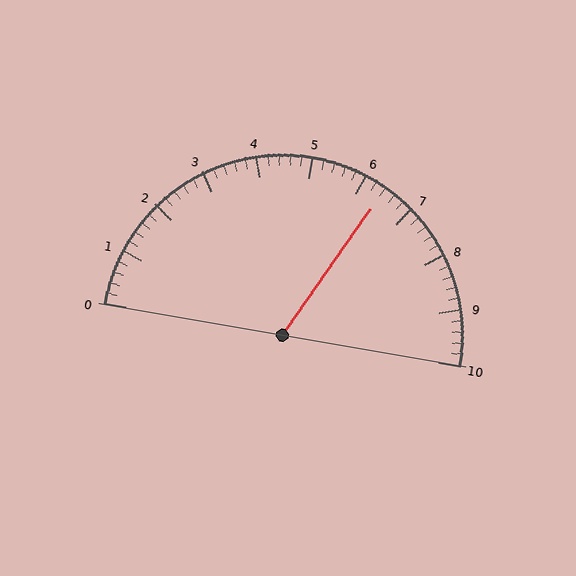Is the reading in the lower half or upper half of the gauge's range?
The reading is in the upper half of the range (0 to 10).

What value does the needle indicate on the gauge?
The needle indicates approximately 6.4.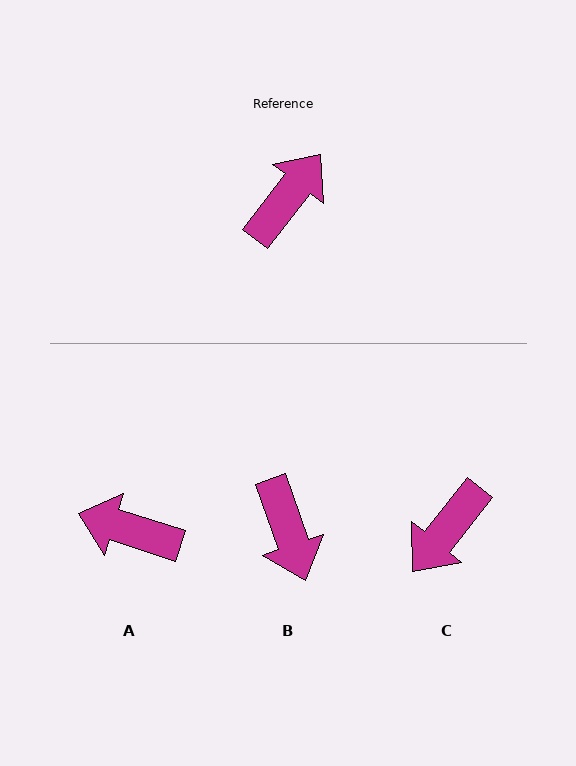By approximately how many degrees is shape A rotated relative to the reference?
Approximately 110 degrees counter-clockwise.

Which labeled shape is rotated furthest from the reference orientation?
C, about 179 degrees away.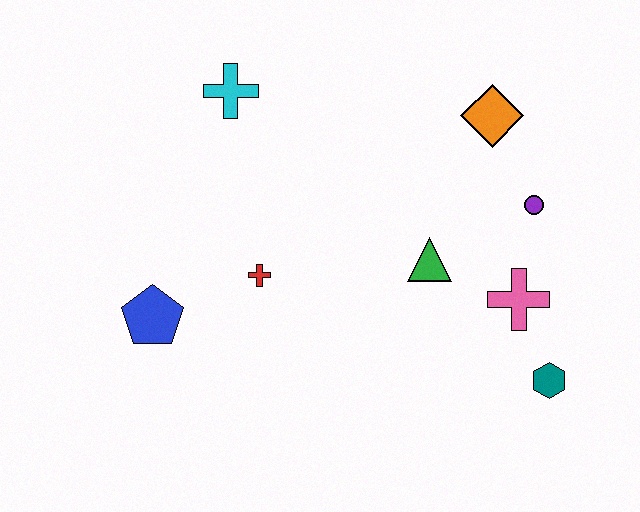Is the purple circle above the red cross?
Yes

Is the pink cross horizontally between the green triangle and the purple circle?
Yes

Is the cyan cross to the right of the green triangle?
No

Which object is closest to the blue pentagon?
The red cross is closest to the blue pentagon.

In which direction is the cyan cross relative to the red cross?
The cyan cross is above the red cross.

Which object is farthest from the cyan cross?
The teal hexagon is farthest from the cyan cross.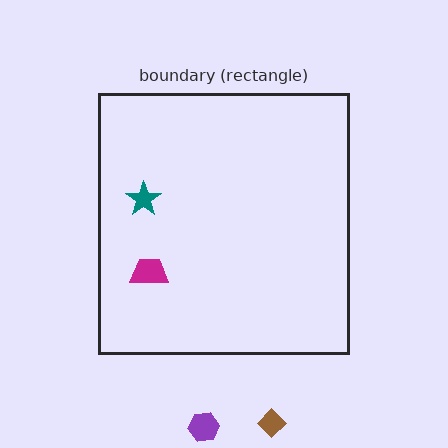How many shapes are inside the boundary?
2 inside, 2 outside.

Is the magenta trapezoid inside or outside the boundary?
Inside.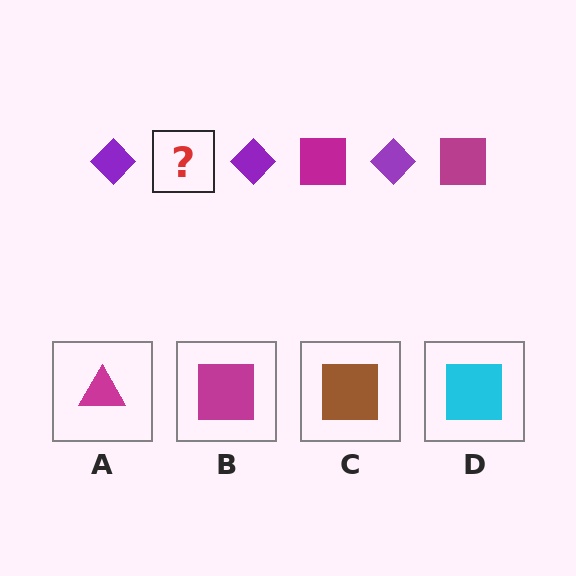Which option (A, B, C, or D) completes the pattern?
B.